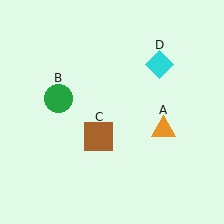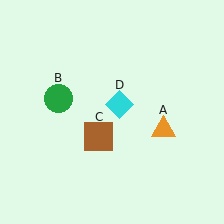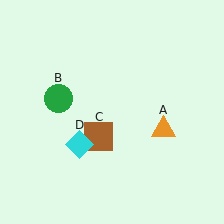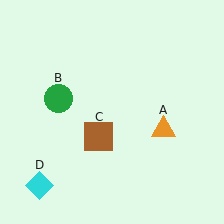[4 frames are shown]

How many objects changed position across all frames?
1 object changed position: cyan diamond (object D).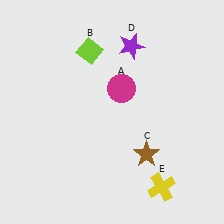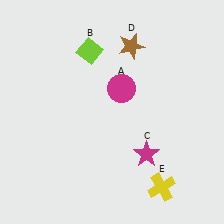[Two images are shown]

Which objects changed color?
C changed from brown to magenta. D changed from purple to brown.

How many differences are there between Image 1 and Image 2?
There are 2 differences between the two images.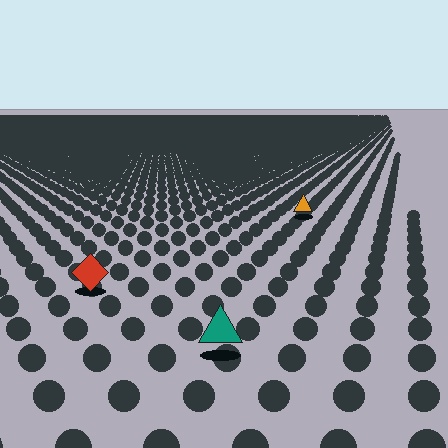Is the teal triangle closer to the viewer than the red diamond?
Yes. The teal triangle is closer — you can tell from the texture gradient: the ground texture is coarser near it.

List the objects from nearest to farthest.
From nearest to farthest: the teal triangle, the red diamond, the orange triangle.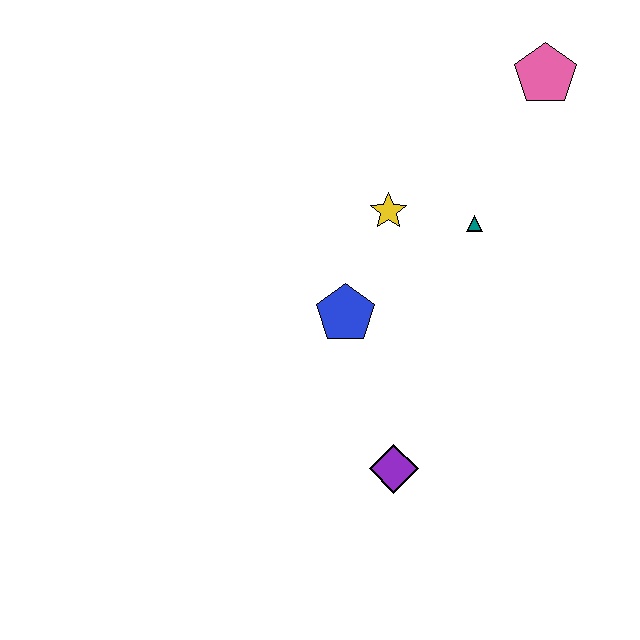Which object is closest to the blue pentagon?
The yellow star is closest to the blue pentagon.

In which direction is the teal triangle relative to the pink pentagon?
The teal triangle is below the pink pentagon.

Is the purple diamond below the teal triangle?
Yes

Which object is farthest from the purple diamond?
The pink pentagon is farthest from the purple diamond.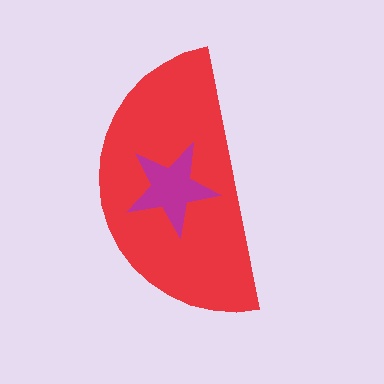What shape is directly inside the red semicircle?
The magenta star.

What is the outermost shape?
The red semicircle.